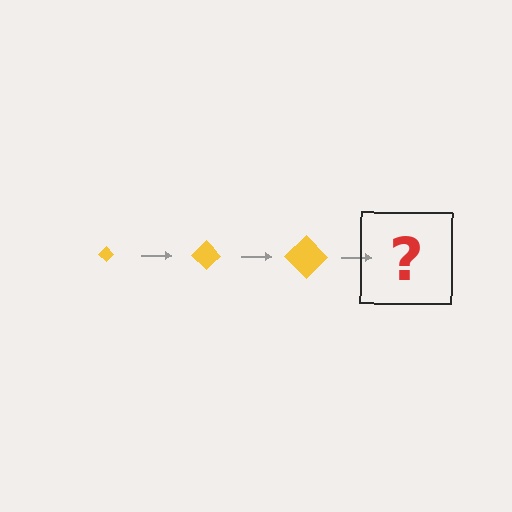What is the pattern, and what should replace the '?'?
The pattern is that the diamond gets progressively larger each step. The '?' should be a yellow diamond, larger than the previous one.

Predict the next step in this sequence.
The next step is a yellow diamond, larger than the previous one.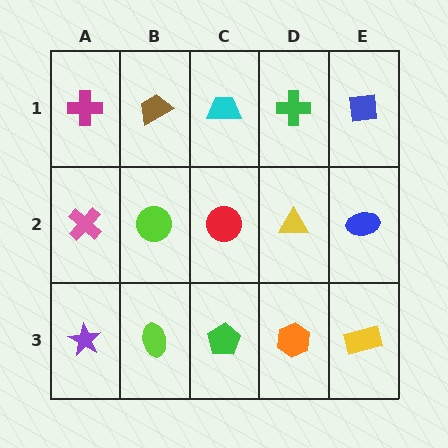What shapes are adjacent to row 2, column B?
A brown trapezoid (row 1, column B), a lime ellipse (row 3, column B), a pink cross (row 2, column A), a red circle (row 2, column C).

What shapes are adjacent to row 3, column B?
A lime circle (row 2, column B), a purple star (row 3, column A), a green pentagon (row 3, column C).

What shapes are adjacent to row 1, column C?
A red circle (row 2, column C), a brown trapezoid (row 1, column B), a green cross (row 1, column D).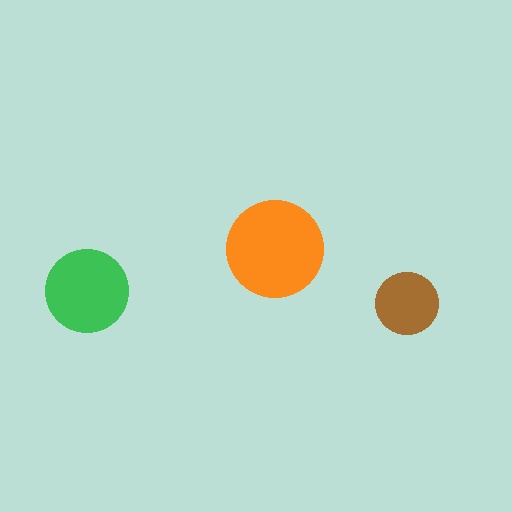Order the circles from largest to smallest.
the orange one, the green one, the brown one.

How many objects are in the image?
There are 3 objects in the image.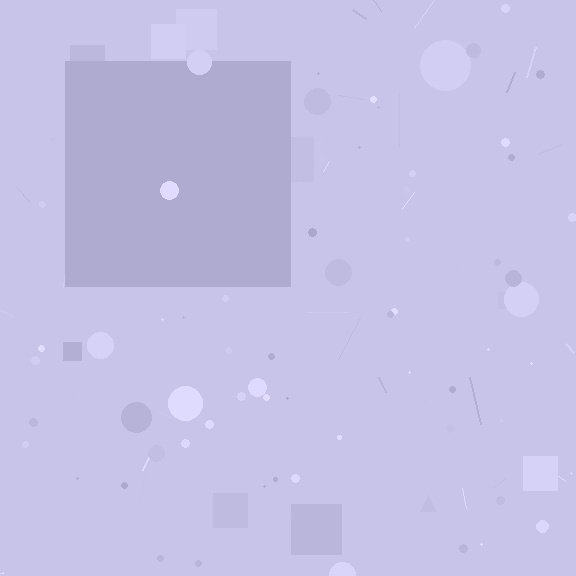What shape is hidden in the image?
A square is hidden in the image.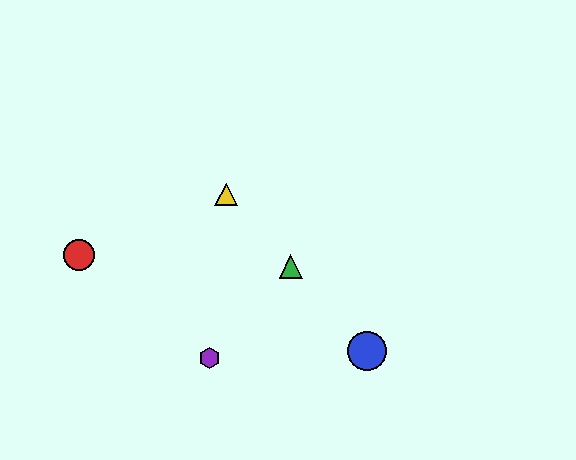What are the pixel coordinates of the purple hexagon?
The purple hexagon is at (210, 358).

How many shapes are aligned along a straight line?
3 shapes (the blue circle, the green triangle, the yellow triangle) are aligned along a straight line.